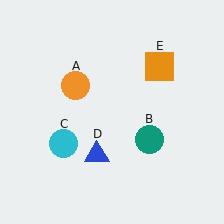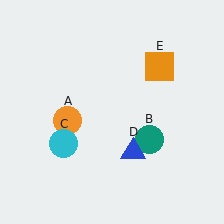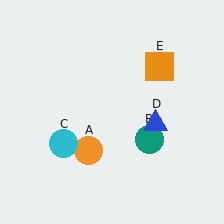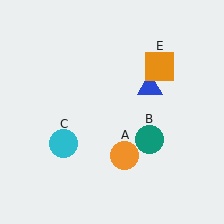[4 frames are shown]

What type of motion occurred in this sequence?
The orange circle (object A), blue triangle (object D) rotated counterclockwise around the center of the scene.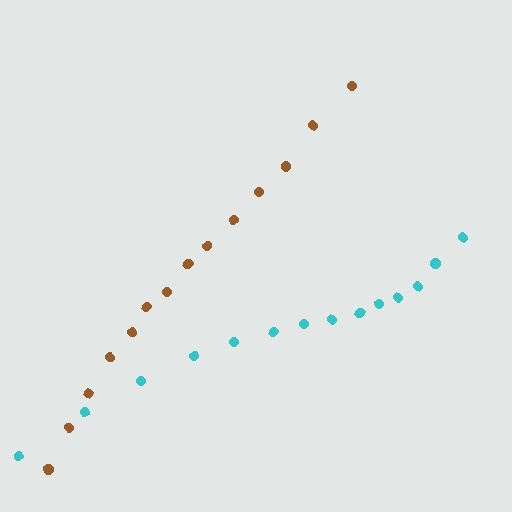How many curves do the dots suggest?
There are 2 distinct paths.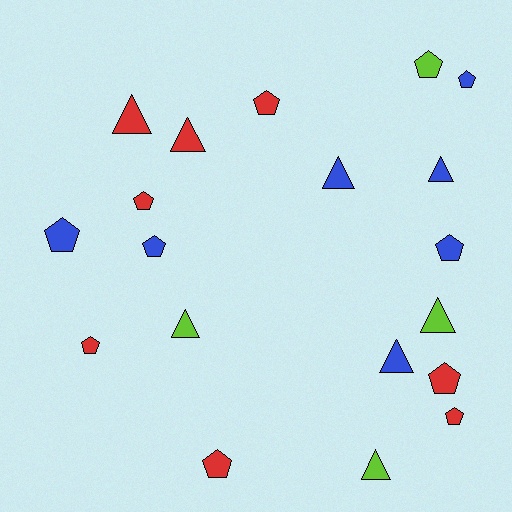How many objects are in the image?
There are 19 objects.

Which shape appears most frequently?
Pentagon, with 11 objects.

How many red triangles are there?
There are 2 red triangles.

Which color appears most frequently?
Red, with 8 objects.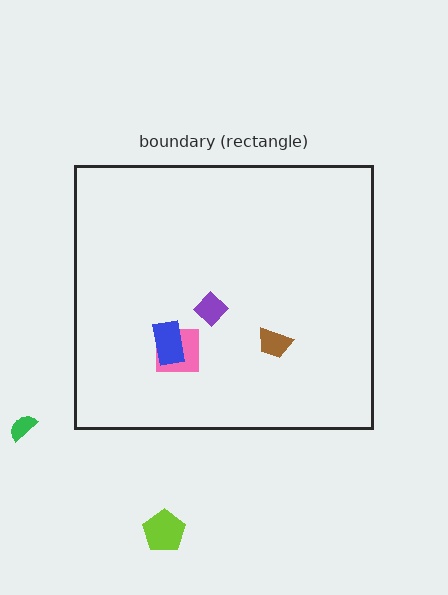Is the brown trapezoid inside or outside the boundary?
Inside.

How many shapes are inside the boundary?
4 inside, 2 outside.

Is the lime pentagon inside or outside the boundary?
Outside.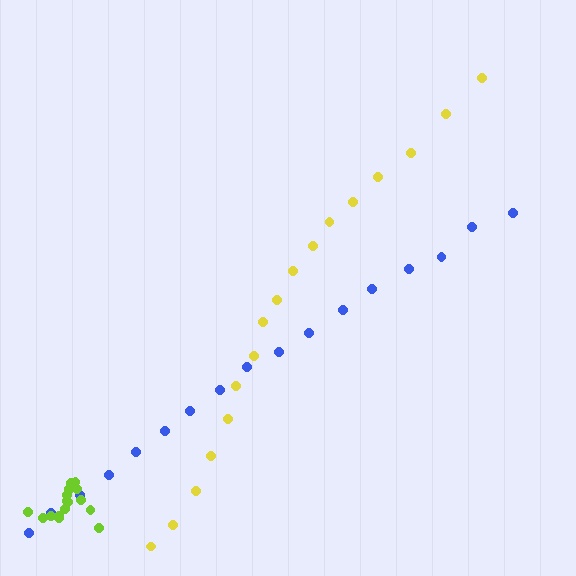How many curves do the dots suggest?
There are 3 distinct paths.